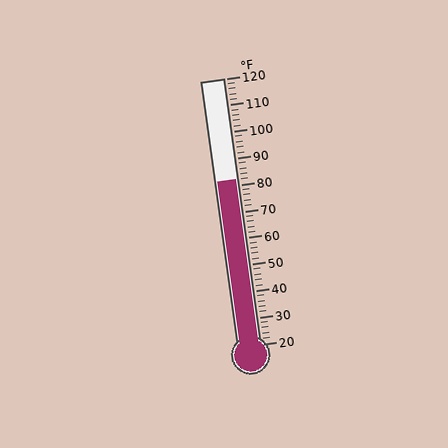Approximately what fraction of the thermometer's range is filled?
The thermometer is filled to approximately 60% of its range.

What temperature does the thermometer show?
The thermometer shows approximately 82°F.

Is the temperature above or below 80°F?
The temperature is above 80°F.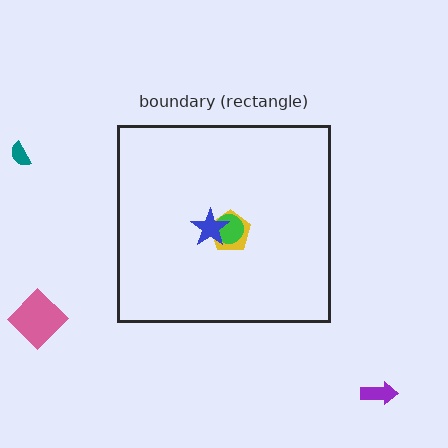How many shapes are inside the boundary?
3 inside, 3 outside.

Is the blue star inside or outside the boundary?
Inside.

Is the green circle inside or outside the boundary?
Inside.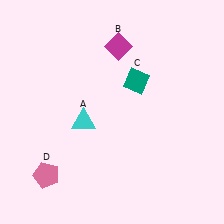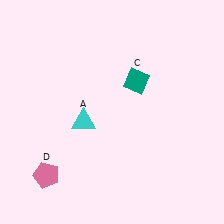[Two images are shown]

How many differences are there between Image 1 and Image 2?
There is 1 difference between the two images.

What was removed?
The magenta diamond (B) was removed in Image 2.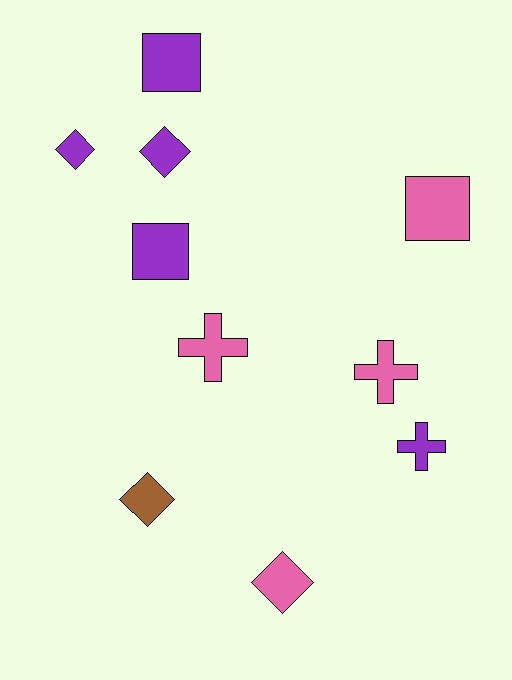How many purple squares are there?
There are 2 purple squares.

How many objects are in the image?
There are 10 objects.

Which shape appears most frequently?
Diamond, with 4 objects.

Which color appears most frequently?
Purple, with 5 objects.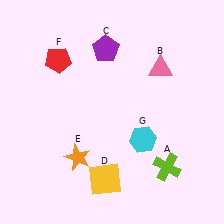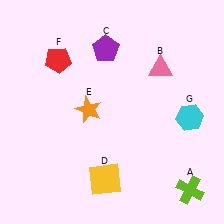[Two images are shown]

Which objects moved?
The objects that moved are: the lime cross (A), the orange star (E), the cyan hexagon (G).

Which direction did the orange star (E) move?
The orange star (E) moved up.